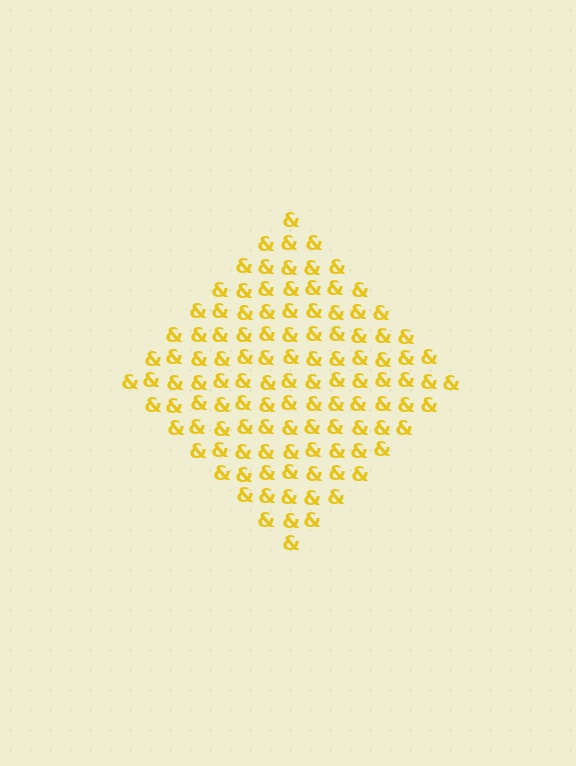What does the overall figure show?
The overall figure shows a diamond.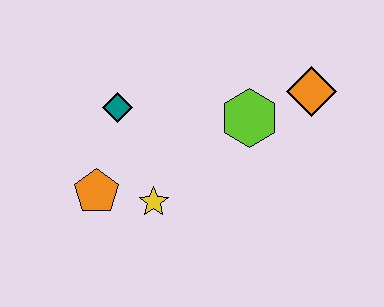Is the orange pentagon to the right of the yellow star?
No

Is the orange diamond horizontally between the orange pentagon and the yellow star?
No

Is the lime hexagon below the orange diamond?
Yes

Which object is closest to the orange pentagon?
The yellow star is closest to the orange pentagon.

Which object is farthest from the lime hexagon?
The orange pentagon is farthest from the lime hexagon.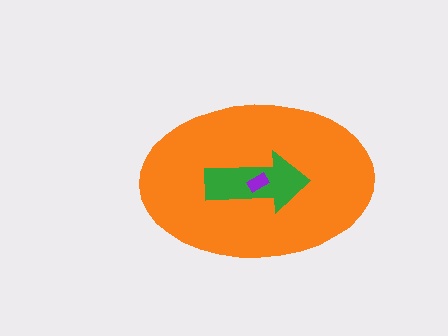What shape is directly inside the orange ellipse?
The green arrow.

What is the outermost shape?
The orange ellipse.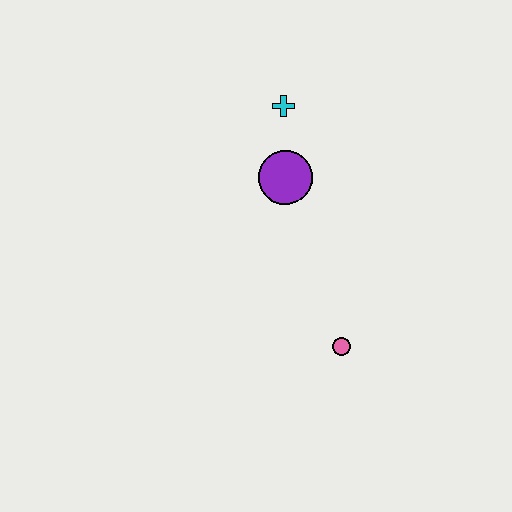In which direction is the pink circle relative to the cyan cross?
The pink circle is below the cyan cross.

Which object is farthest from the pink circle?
The cyan cross is farthest from the pink circle.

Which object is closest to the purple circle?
The cyan cross is closest to the purple circle.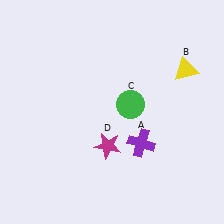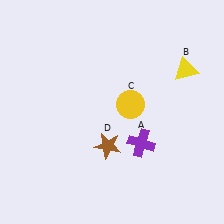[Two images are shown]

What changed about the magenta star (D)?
In Image 1, D is magenta. In Image 2, it changed to brown.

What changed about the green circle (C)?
In Image 1, C is green. In Image 2, it changed to yellow.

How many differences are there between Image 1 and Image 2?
There are 2 differences between the two images.